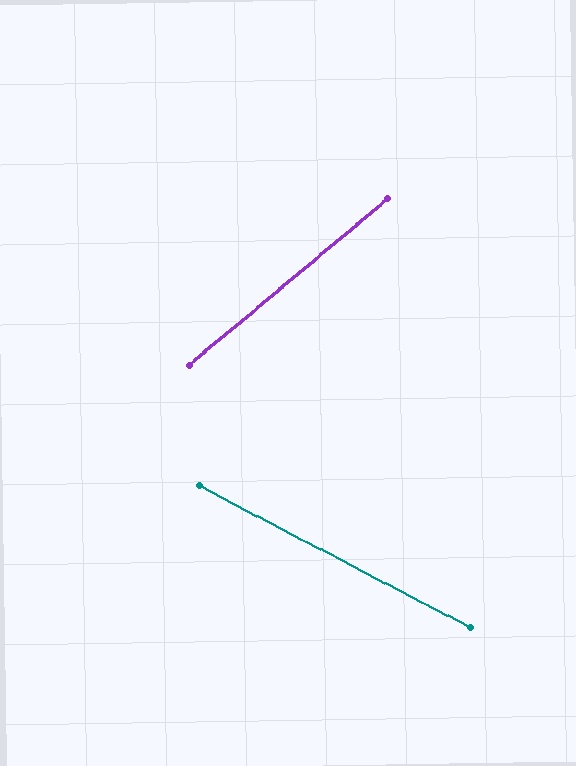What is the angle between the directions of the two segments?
Approximately 68 degrees.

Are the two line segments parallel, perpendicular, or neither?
Neither parallel nor perpendicular — they differ by about 68°.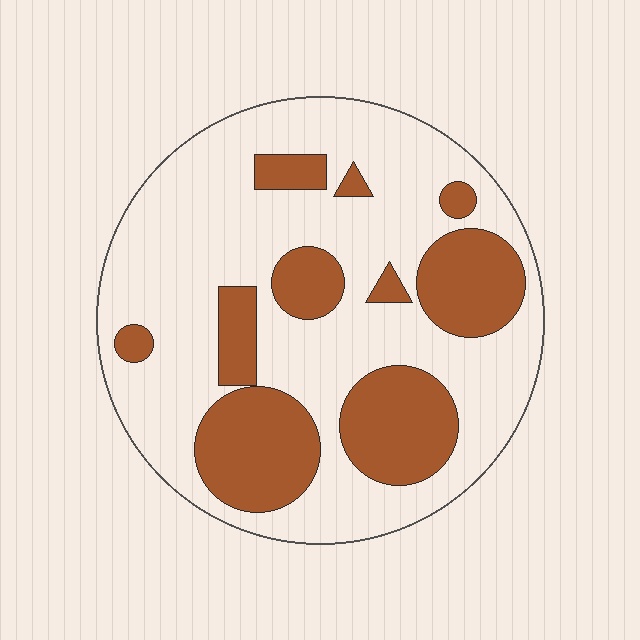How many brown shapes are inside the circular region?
10.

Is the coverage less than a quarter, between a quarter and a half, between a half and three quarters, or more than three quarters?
Between a quarter and a half.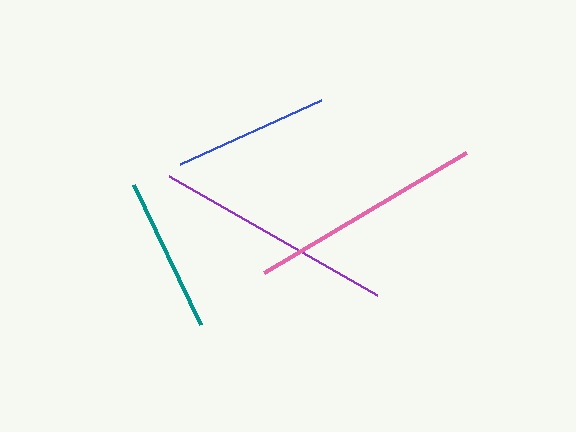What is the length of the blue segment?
The blue segment is approximately 155 pixels long.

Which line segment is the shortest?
The teal line is the shortest at approximately 155 pixels.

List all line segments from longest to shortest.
From longest to shortest: purple, pink, blue, teal.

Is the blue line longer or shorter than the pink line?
The pink line is longer than the blue line.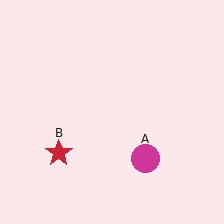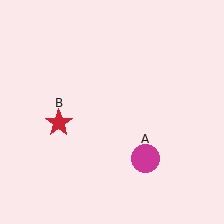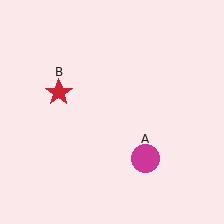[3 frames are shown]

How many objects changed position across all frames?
1 object changed position: red star (object B).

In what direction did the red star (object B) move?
The red star (object B) moved up.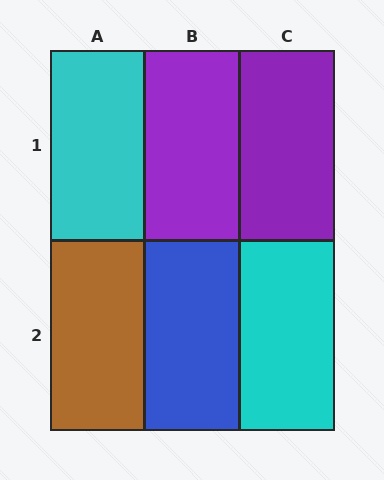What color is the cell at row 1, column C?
Purple.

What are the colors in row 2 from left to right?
Brown, blue, cyan.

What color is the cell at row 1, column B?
Purple.